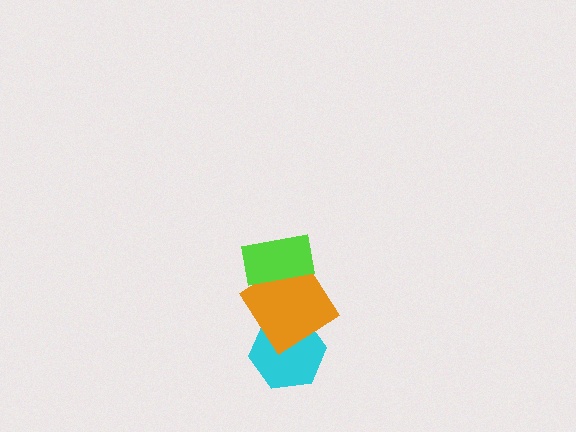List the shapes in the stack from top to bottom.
From top to bottom: the lime rectangle, the orange diamond, the cyan hexagon.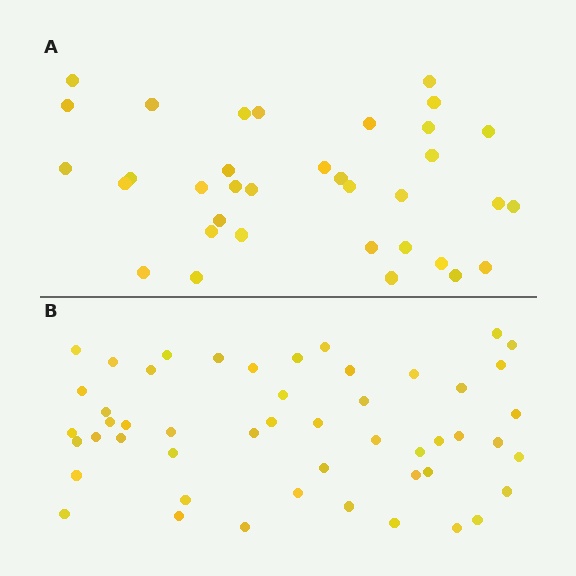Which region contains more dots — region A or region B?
Region B (the bottom region) has more dots.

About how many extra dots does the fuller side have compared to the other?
Region B has approximately 15 more dots than region A.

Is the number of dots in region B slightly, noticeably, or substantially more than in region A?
Region B has noticeably more, but not dramatically so. The ratio is roughly 1.4 to 1.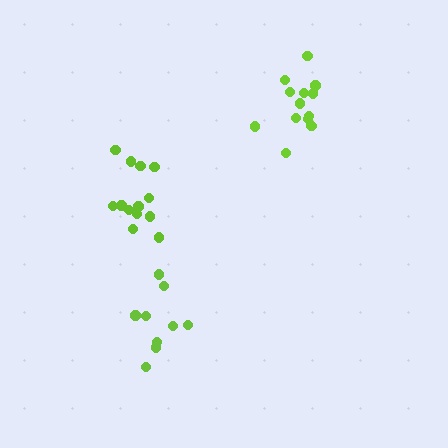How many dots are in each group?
Group 1: 9 dots, Group 2: 13 dots, Group 3: 13 dots (35 total).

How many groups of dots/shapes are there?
There are 3 groups.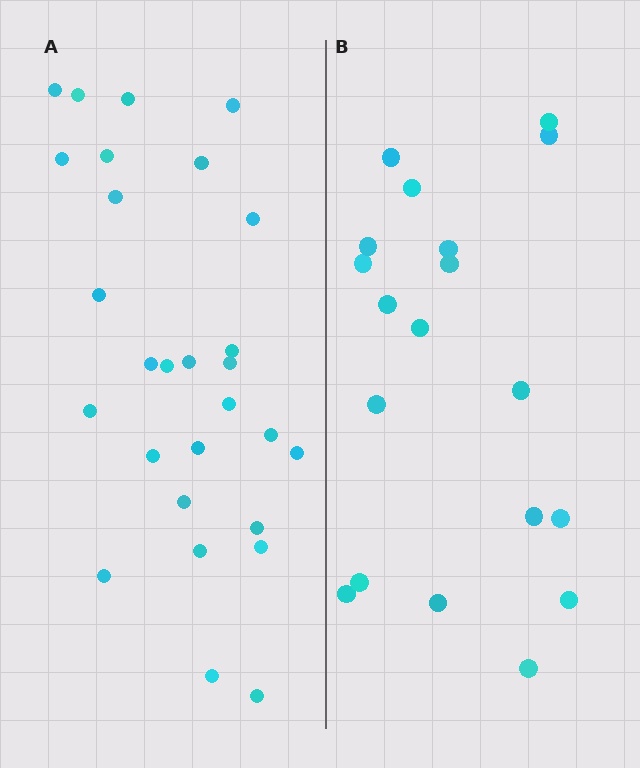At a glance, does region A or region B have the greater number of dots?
Region A (the left region) has more dots.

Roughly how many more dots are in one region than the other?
Region A has roughly 8 or so more dots than region B.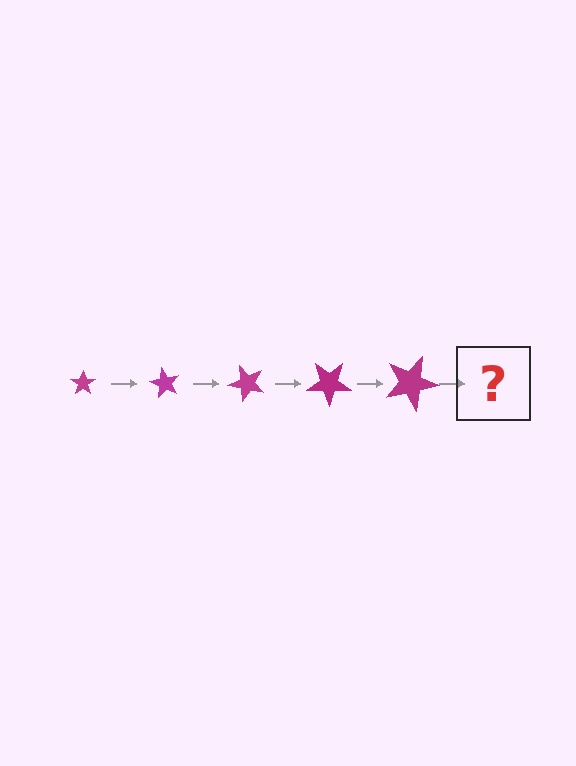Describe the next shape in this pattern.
It should be a star, larger than the previous one and rotated 300 degrees from the start.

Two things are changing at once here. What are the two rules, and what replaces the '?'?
The two rules are that the star grows larger each step and it rotates 60 degrees each step. The '?' should be a star, larger than the previous one and rotated 300 degrees from the start.